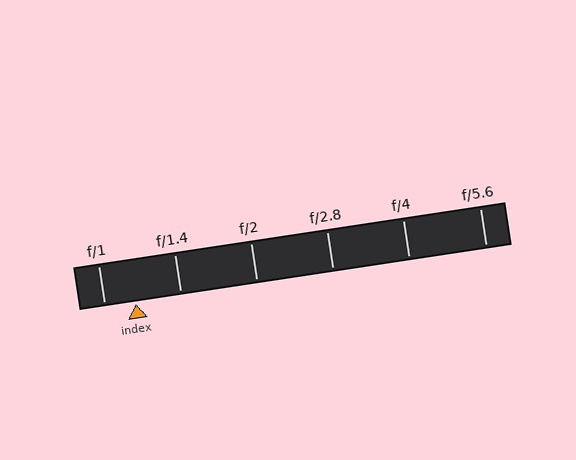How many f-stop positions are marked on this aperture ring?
There are 6 f-stop positions marked.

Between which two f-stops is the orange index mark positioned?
The index mark is between f/1 and f/1.4.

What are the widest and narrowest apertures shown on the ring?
The widest aperture shown is f/1 and the narrowest is f/5.6.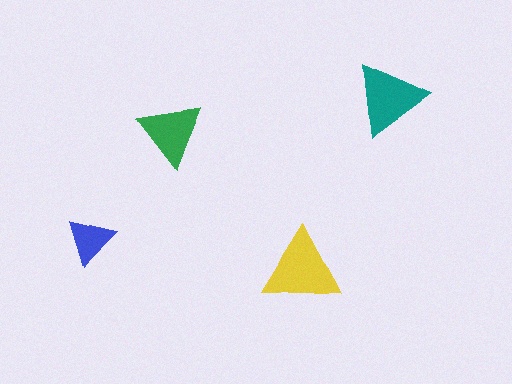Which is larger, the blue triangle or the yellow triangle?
The yellow one.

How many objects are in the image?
There are 4 objects in the image.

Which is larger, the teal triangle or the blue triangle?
The teal one.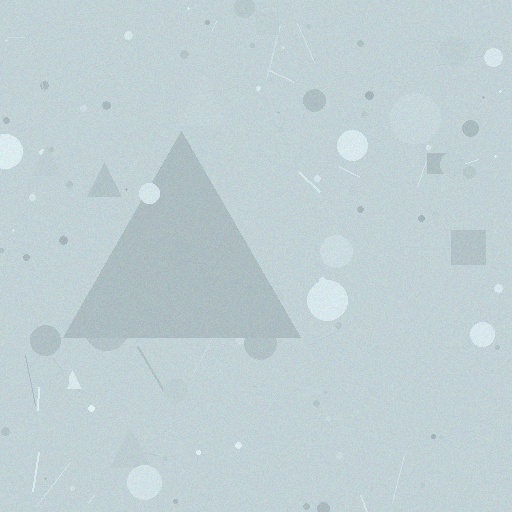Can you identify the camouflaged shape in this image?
The camouflaged shape is a triangle.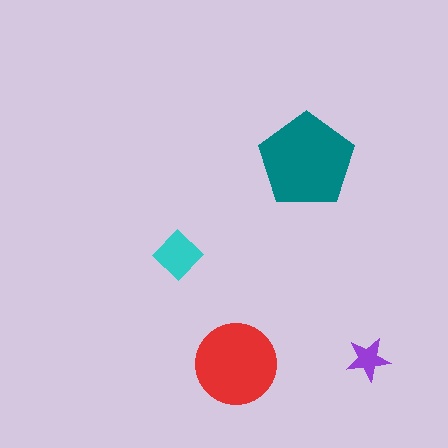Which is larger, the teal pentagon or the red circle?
The teal pentagon.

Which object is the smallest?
The purple star.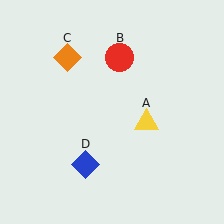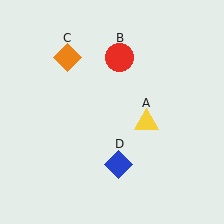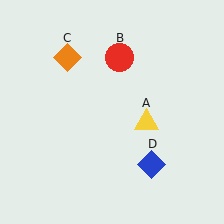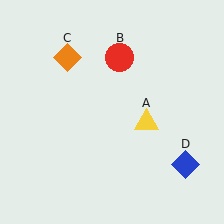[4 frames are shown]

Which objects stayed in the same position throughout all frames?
Yellow triangle (object A) and red circle (object B) and orange diamond (object C) remained stationary.